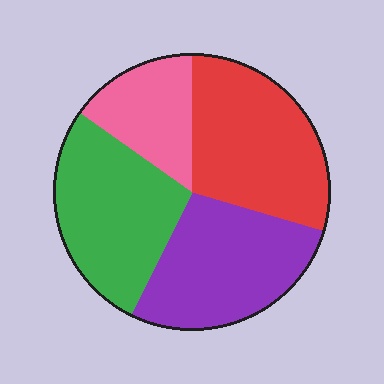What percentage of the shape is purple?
Purple covers around 30% of the shape.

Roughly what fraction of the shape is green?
Green takes up between a sixth and a third of the shape.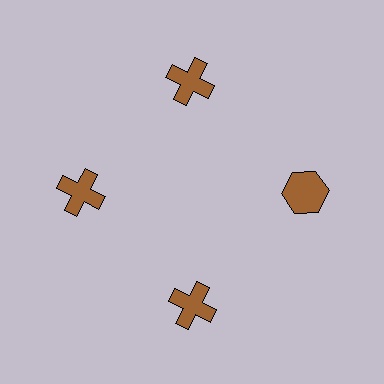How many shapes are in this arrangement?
There are 4 shapes arranged in a ring pattern.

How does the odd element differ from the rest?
It has a different shape: hexagon instead of cross.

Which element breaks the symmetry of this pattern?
The brown hexagon at roughly the 3 o'clock position breaks the symmetry. All other shapes are brown crosses.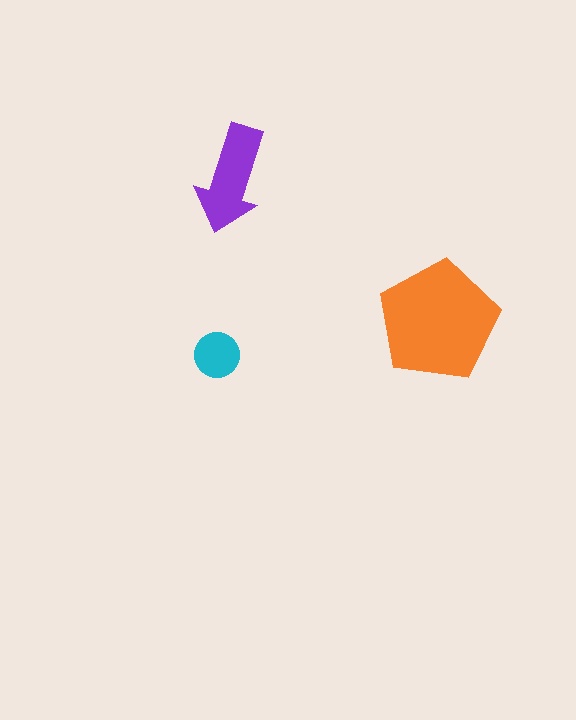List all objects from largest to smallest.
The orange pentagon, the purple arrow, the cyan circle.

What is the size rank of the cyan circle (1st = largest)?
3rd.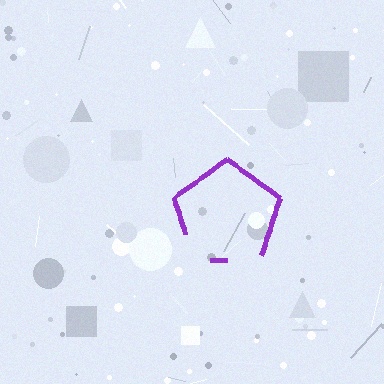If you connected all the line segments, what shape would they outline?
They would outline a pentagon.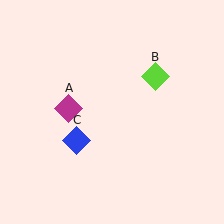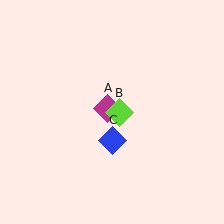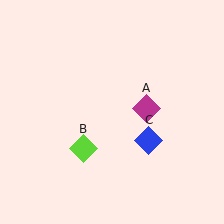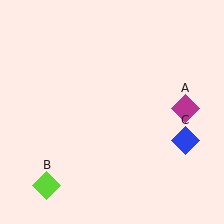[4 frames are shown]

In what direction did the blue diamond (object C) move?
The blue diamond (object C) moved right.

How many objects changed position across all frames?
3 objects changed position: magenta diamond (object A), lime diamond (object B), blue diamond (object C).